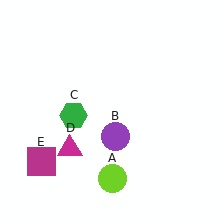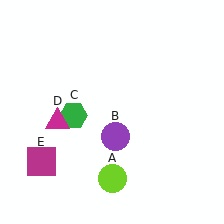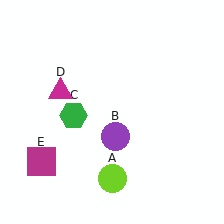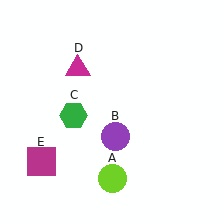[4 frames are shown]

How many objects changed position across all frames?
1 object changed position: magenta triangle (object D).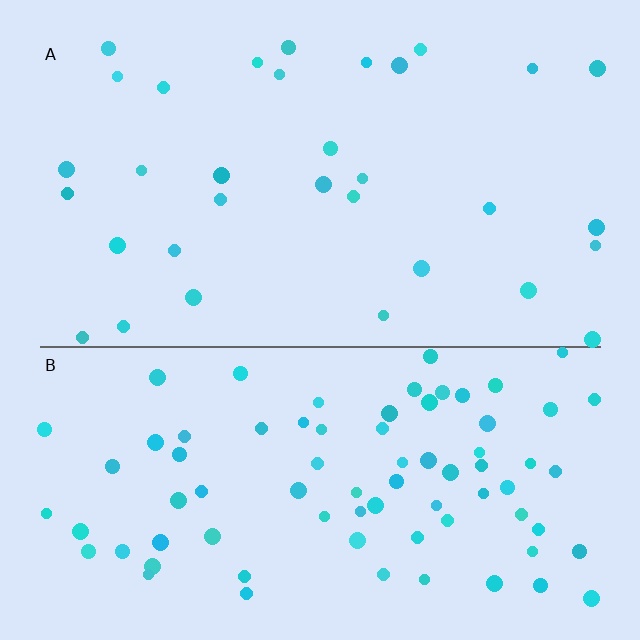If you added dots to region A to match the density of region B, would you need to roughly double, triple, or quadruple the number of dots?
Approximately double.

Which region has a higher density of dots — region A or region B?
B (the bottom).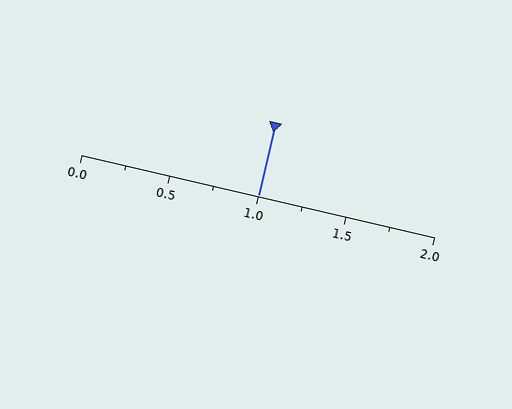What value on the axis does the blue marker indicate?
The marker indicates approximately 1.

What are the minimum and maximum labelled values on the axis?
The axis runs from 0.0 to 2.0.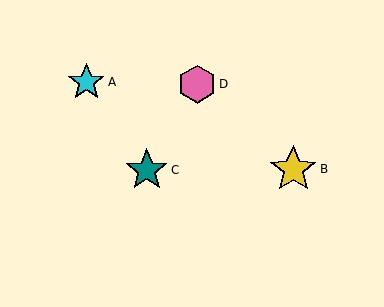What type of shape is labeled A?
Shape A is a cyan star.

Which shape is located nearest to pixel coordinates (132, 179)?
The teal star (labeled C) at (147, 170) is nearest to that location.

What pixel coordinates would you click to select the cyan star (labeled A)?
Click at (86, 82) to select the cyan star A.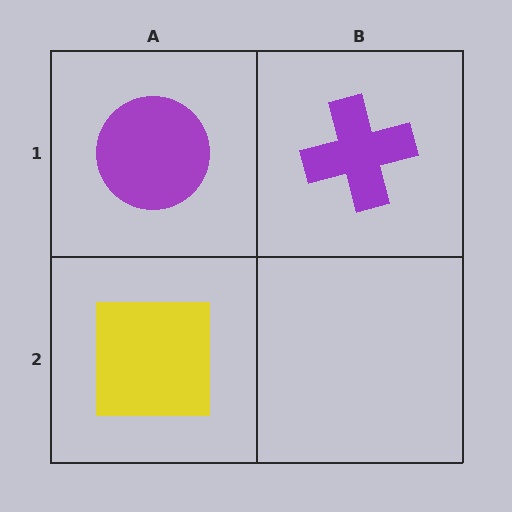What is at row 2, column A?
A yellow square.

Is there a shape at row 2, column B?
No, that cell is empty.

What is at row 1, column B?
A purple cross.